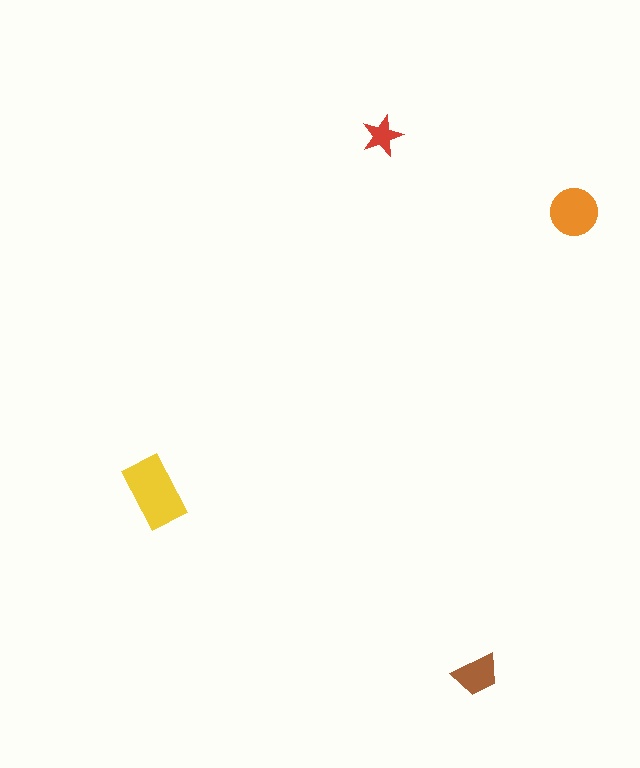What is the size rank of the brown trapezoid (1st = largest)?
3rd.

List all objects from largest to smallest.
The yellow rectangle, the orange circle, the brown trapezoid, the red star.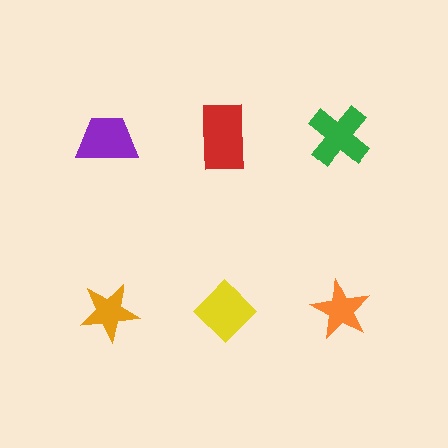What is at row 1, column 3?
A green cross.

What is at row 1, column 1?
A purple trapezoid.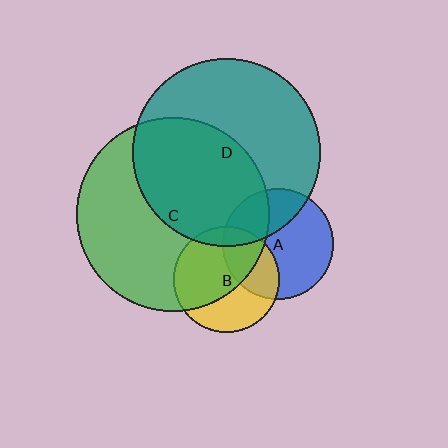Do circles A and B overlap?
Yes.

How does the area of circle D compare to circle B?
Approximately 3.1 times.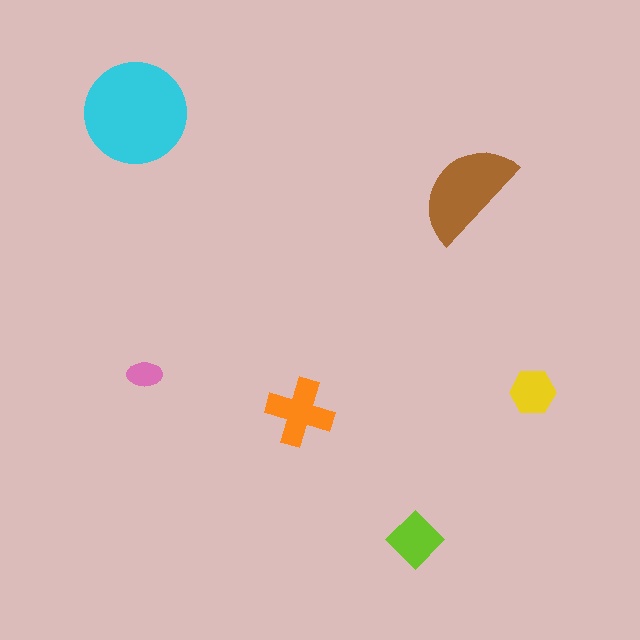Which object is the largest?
The cyan circle.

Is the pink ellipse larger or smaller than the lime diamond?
Smaller.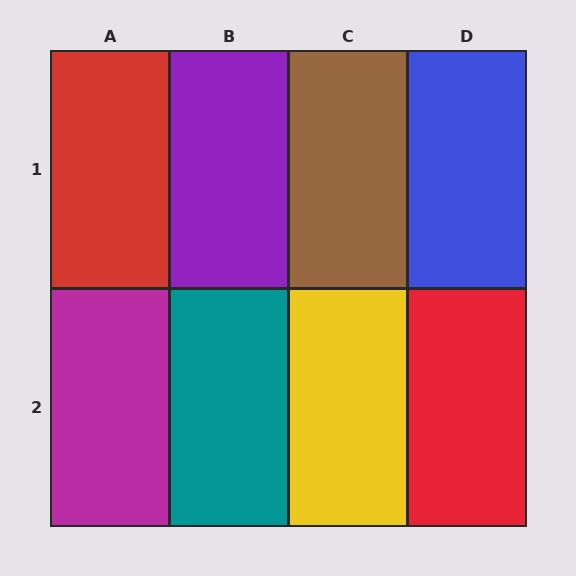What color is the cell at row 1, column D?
Blue.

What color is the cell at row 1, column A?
Red.